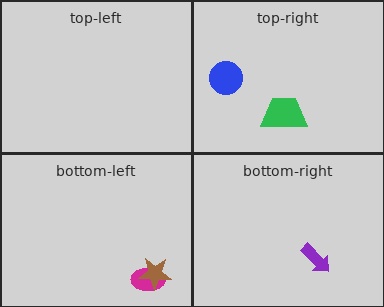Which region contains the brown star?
The bottom-left region.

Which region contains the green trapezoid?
The top-right region.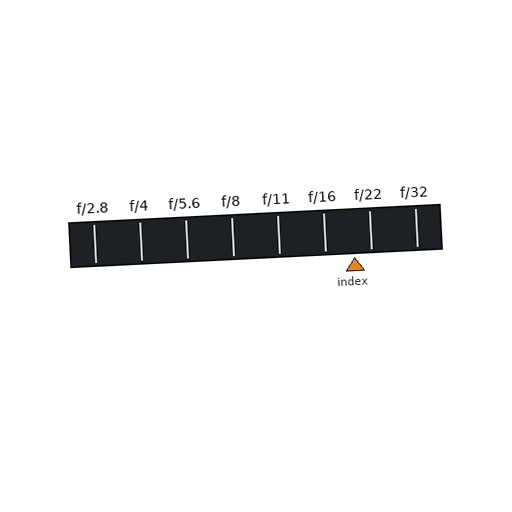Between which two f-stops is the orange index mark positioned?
The index mark is between f/16 and f/22.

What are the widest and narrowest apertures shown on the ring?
The widest aperture shown is f/2.8 and the narrowest is f/32.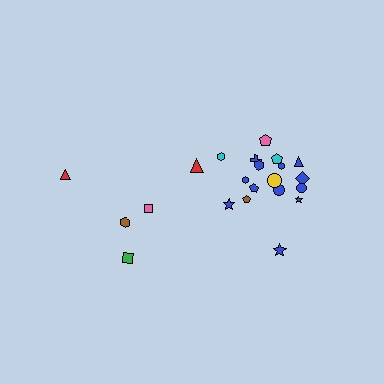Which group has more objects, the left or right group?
The right group.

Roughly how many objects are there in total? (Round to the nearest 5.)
Roughly 20 objects in total.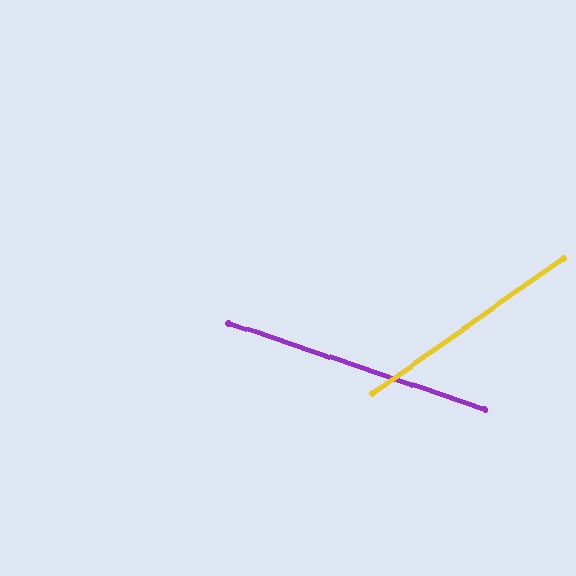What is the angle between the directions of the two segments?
Approximately 54 degrees.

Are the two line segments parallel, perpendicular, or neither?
Neither parallel nor perpendicular — they differ by about 54°.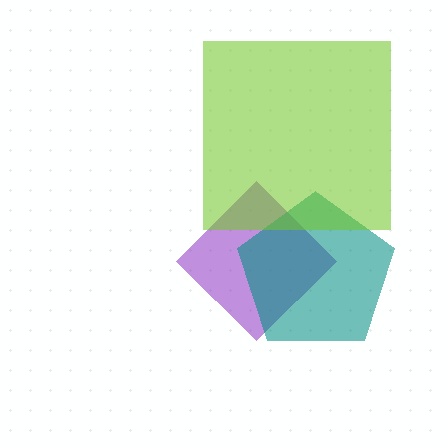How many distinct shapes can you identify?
There are 3 distinct shapes: a purple diamond, a teal pentagon, a lime square.